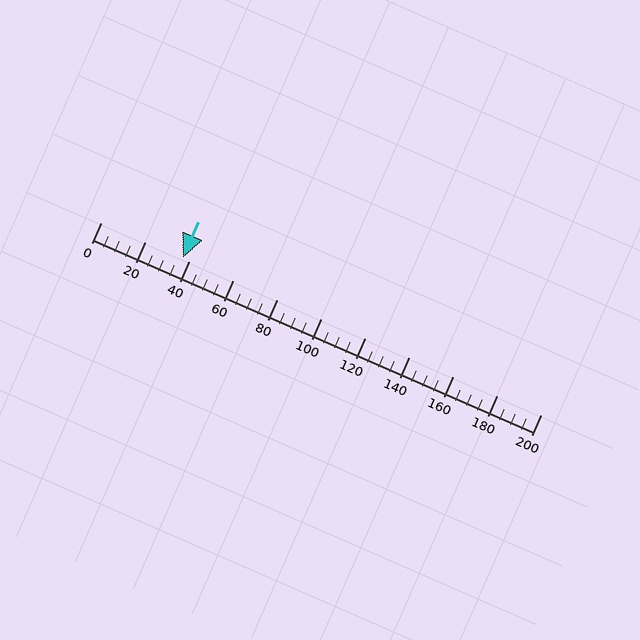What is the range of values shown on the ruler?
The ruler shows values from 0 to 200.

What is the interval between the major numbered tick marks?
The major tick marks are spaced 20 units apart.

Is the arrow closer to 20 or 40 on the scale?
The arrow is closer to 40.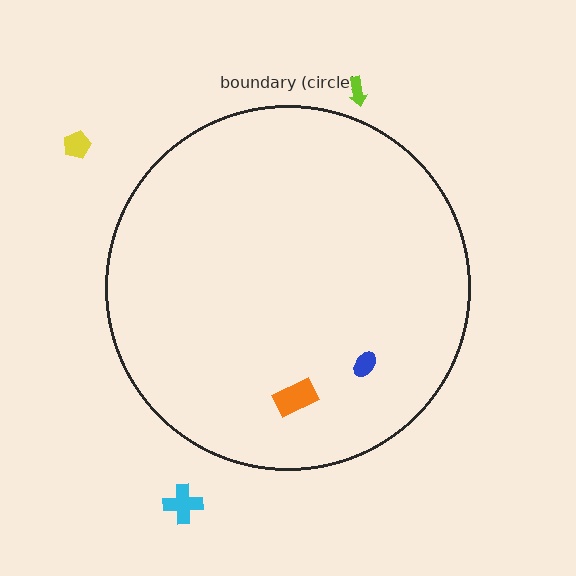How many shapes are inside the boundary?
2 inside, 3 outside.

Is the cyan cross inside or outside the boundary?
Outside.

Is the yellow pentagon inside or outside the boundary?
Outside.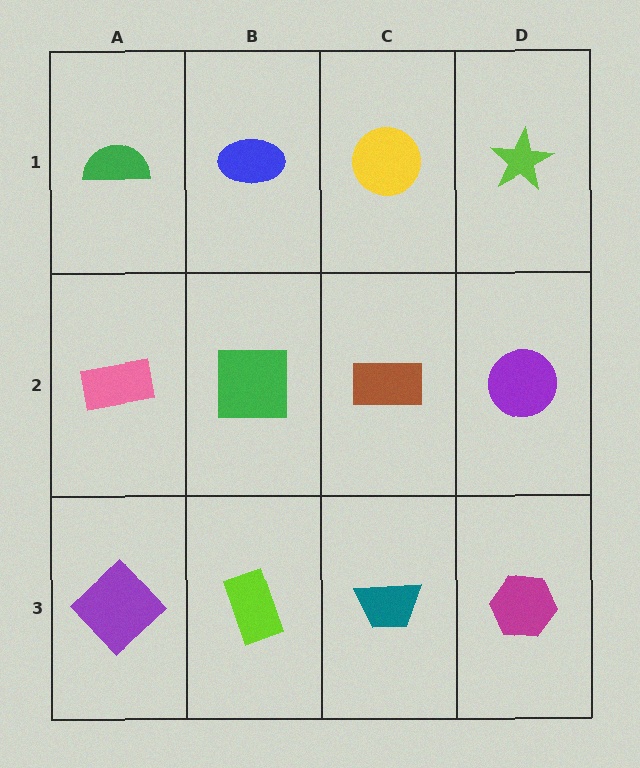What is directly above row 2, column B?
A blue ellipse.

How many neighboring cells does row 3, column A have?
2.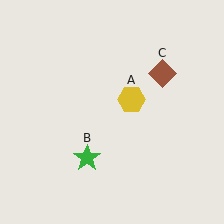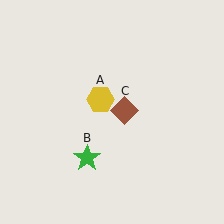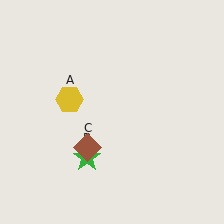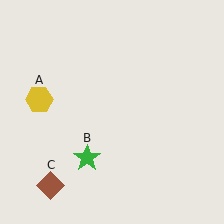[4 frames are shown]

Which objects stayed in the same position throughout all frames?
Green star (object B) remained stationary.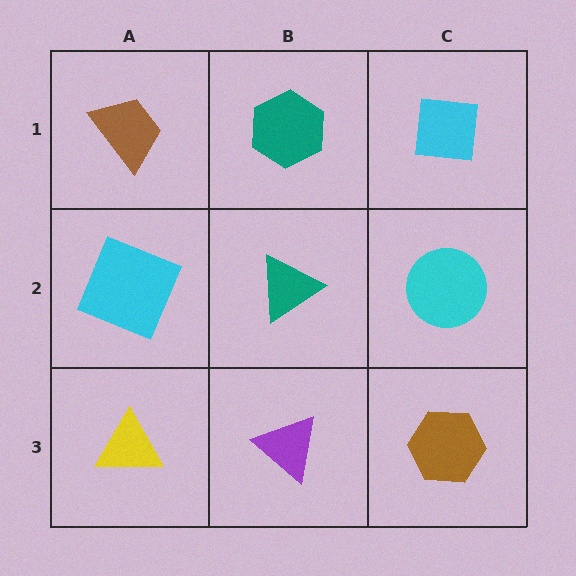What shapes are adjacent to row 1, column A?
A cyan square (row 2, column A), a teal hexagon (row 1, column B).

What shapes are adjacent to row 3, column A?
A cyan square (row 2, column A), a purple triangle (row 3, column B).